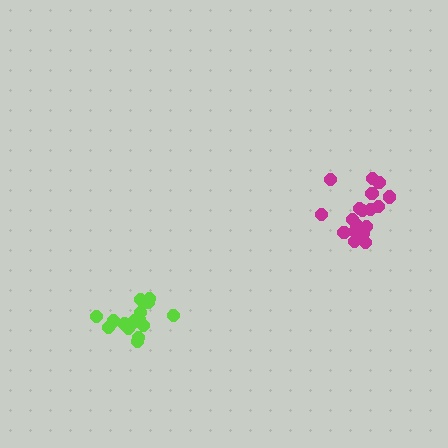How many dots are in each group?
Group 1: 18 dots, Group 2: 16 dots (34 total).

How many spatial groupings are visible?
There are 2 spatial groupings.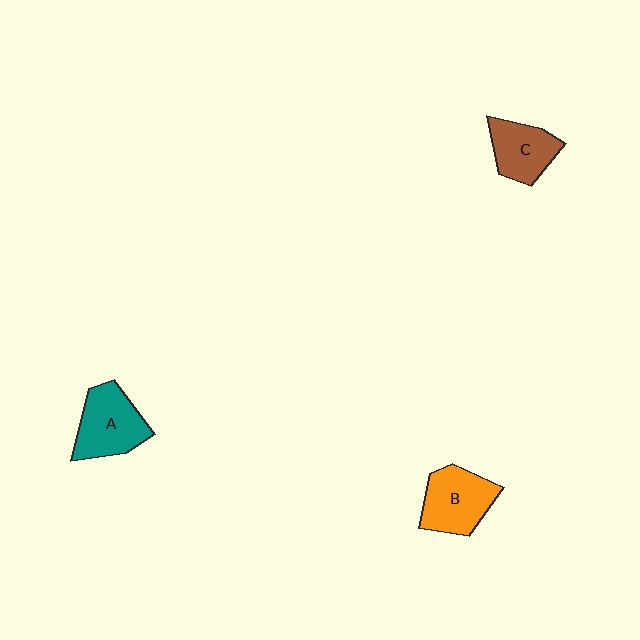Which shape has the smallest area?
Shape C (brown).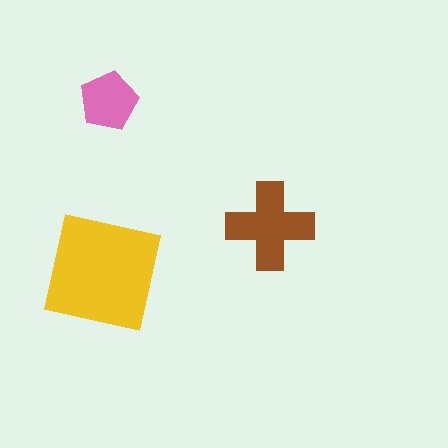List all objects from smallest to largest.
The pink pentagon, the brown cross, the yellow square.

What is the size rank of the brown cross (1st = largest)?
2nd.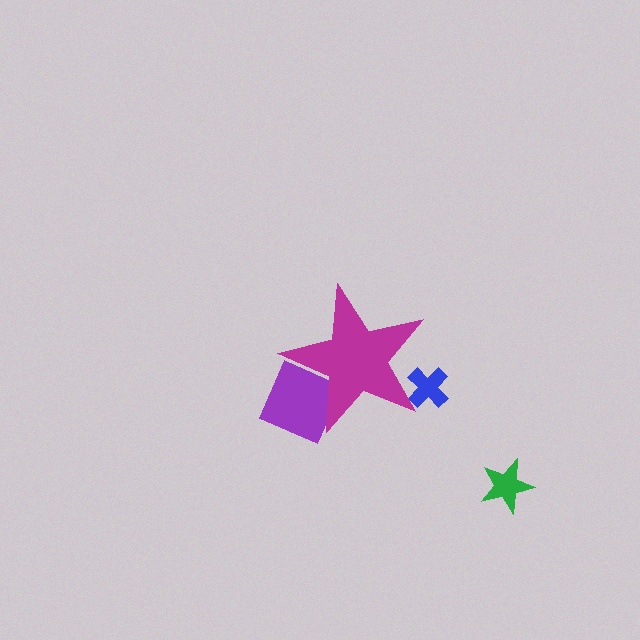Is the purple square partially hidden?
Yes, the purple square is partially hidden behind the magenta star.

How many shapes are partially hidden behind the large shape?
2 shapes are partially hidden.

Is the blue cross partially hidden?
Yes, the blue cross is partially hidden behind the magenta star.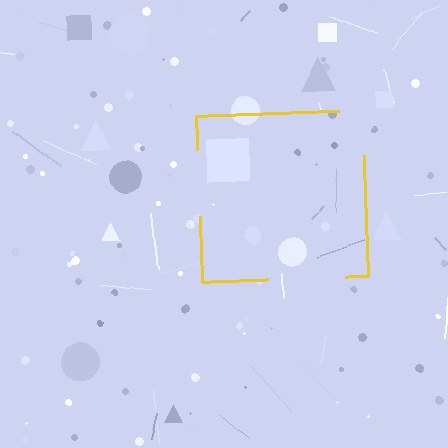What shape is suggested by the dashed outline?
The dashed outline suggests a square.